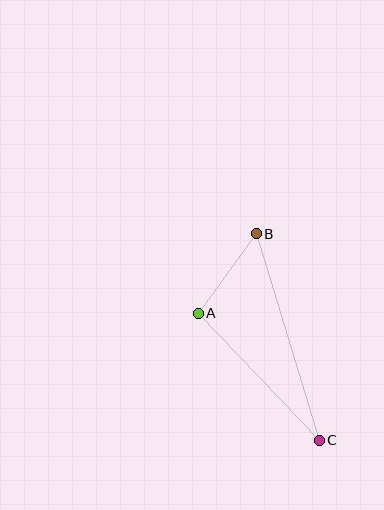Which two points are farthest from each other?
Points B and C are farthest from each other.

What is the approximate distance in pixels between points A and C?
The distance between A and C is approximately 176 pixels.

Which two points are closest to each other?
Points A and B are closest to each other.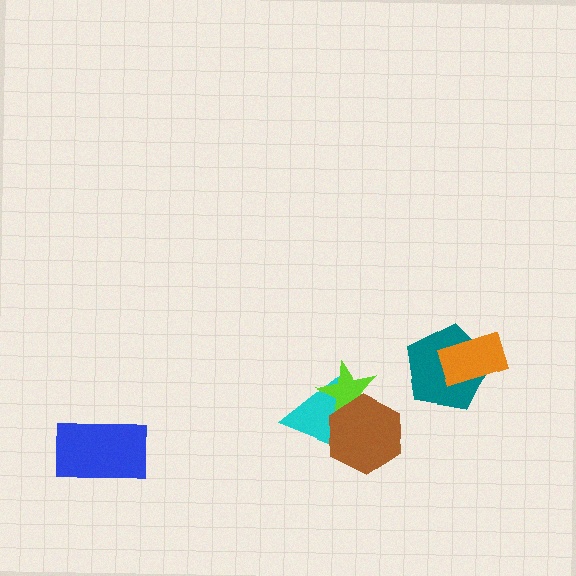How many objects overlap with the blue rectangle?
0 objects overlap with the blue rectangle.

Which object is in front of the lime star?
The brown hexagon is in front of the lime star.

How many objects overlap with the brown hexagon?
2 objects overlap with the brown hexagon.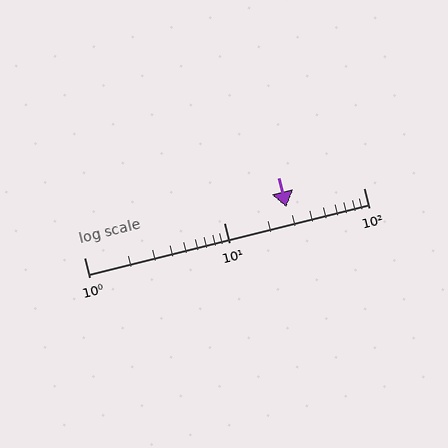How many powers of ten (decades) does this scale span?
The scale spans 2 decades, from 1 to 100.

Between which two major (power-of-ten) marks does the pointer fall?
The pointer is between 10 and 100.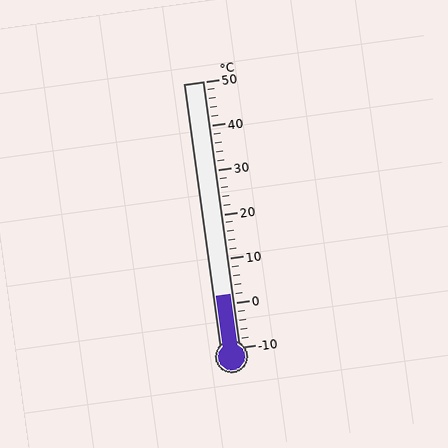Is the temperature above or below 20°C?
The temperature is below 20°C.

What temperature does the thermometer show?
The thermometer shows approximately 2°C.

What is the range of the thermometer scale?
The thermometer scale ranges from -10°C to 50°C.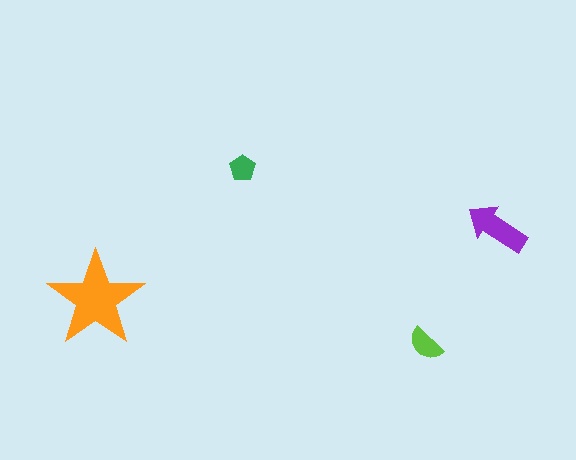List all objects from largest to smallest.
The orange star, the purple arrow, the lime semicircle, the green pentagon.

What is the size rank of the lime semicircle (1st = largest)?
3rd.